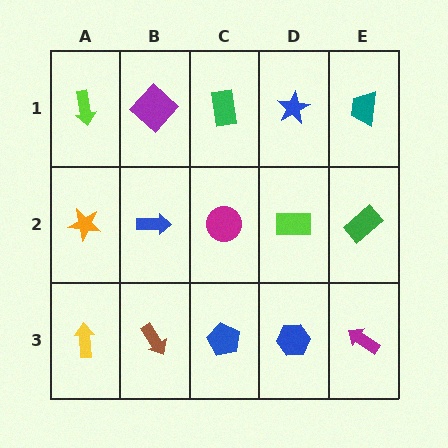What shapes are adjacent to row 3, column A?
An orange star (row 2, column A), a brown arrow (row 3, column B).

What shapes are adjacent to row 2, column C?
A green rectangle (row 1, column C), a blue pentagon (row 3, column C), a blue arrow (row 2, column B), a lime rectangle (row 2, column D).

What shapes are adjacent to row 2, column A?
A lime arrow (row 1, column A), a yellow arrow (row 3, column A), a blue arrow (row 2, column B).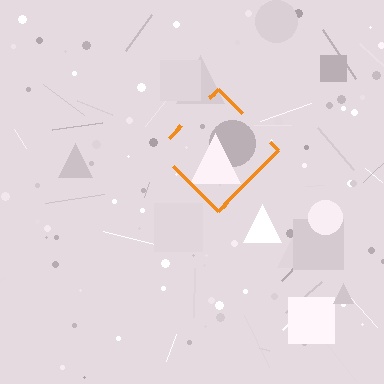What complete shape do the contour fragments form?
The contour fragments form a diamond.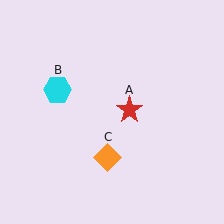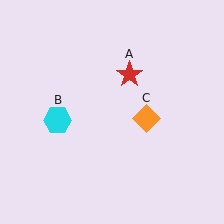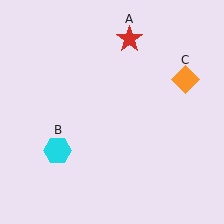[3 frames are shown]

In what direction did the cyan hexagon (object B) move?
The cyan hexagon (object B) moved down.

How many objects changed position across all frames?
3 objects changed position: red star (object A), cyan hexagon (object B), orange diamond (object C).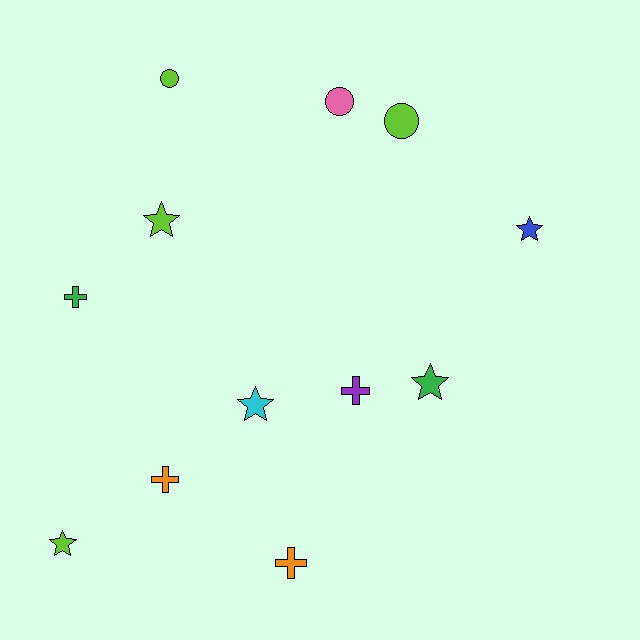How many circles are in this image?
There are 3 circles.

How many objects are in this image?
There are 12 objects.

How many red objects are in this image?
There are no red objects.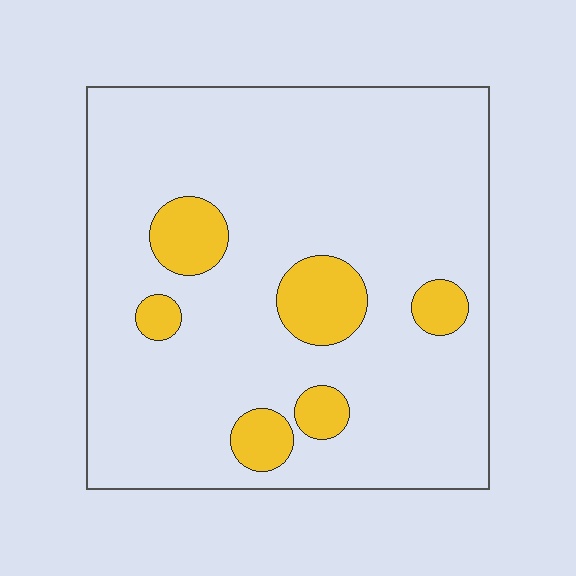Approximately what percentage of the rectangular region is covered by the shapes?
Approximately 15%.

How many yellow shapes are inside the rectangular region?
6.